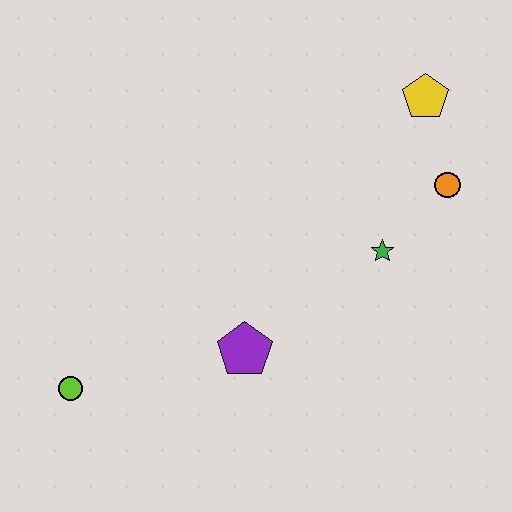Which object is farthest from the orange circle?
The lime circle is farthest from the orange circle.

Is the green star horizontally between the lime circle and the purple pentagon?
No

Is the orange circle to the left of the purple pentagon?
No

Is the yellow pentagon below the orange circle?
No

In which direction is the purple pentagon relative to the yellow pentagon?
The purple pentagon is below the yellow pentagon.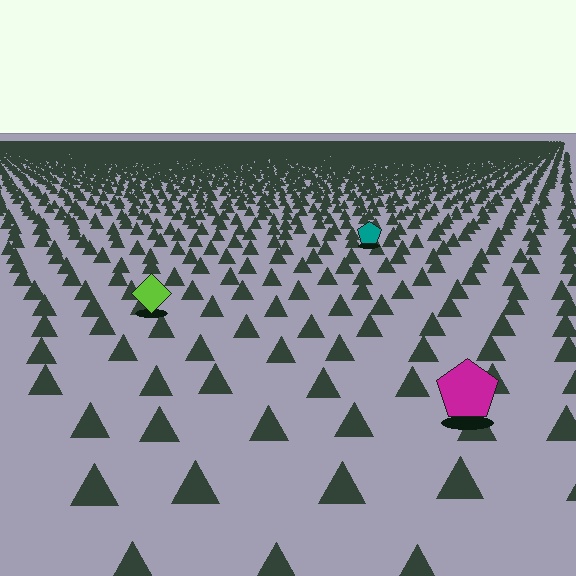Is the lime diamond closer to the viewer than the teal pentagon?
Yes. The lime diamond is closer — you can tell from the texture gradient: the ground texture is coarser near it.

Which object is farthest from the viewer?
The teal pentagon is farthest from the viewer. It appears smaller and the ground texture around it is denser.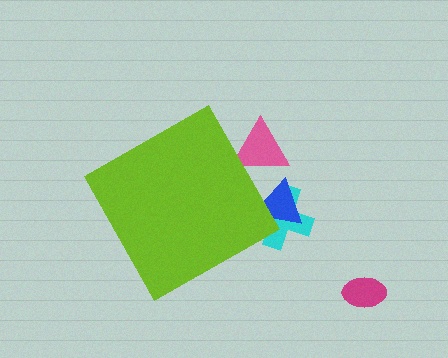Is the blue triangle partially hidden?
Yes, the blue triangle is partially hidden behind the lime diamond.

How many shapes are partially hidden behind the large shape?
3 shapes are partially hidden.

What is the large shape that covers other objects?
A lime diamond.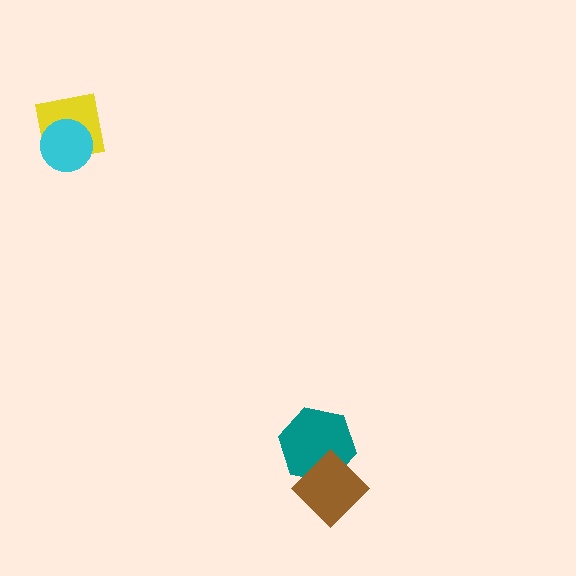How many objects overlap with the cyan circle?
1 object overlaps with the cyan circle.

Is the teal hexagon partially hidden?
Yes, it is partially covered by another shape.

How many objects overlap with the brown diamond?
1 object overlaps with the brown diamond.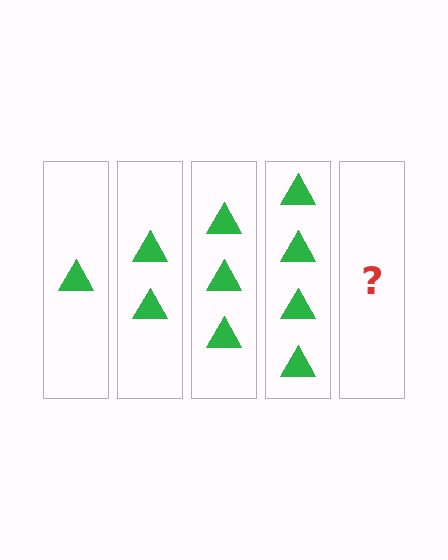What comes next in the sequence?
The next element should be 5 triangles.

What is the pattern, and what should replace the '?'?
The pattern is that each step adds one more triangle. The '?' should be 5 triangles.